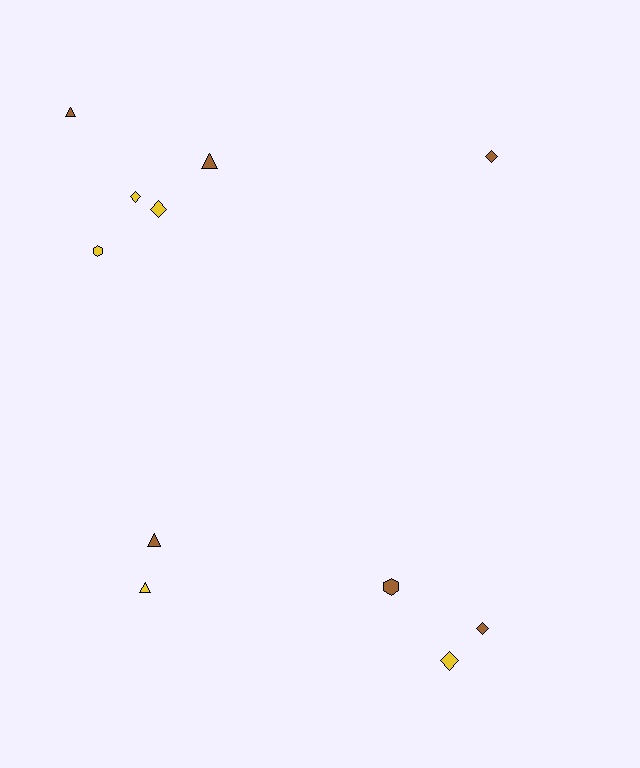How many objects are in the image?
There are 11 objects.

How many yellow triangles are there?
There is 1 yellow triangle.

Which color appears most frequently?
Brown, with 6 objects.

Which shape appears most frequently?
Diamond, with 5 objects.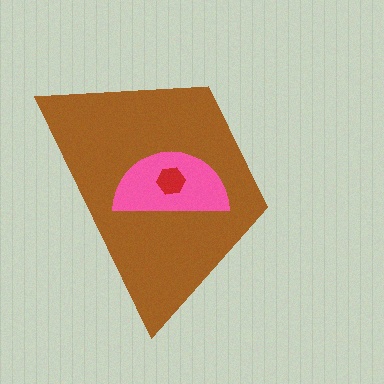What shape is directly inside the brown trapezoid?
The pink semicircle.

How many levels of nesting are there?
3.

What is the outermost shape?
The brown trapezoid.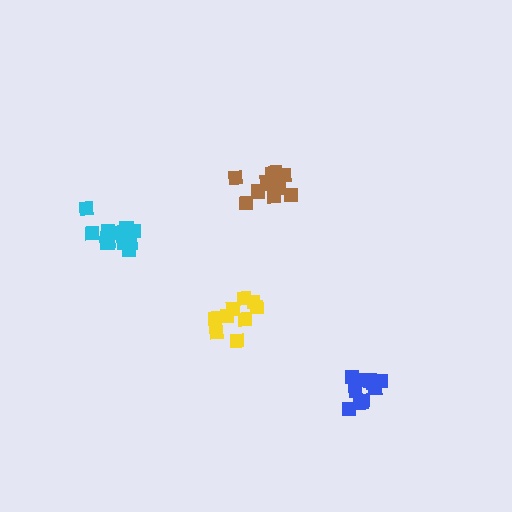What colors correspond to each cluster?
The clusters are colored: blue, yellow, brown, cyan.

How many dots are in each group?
Group 1: 12 dots, Group 2: 9 dots, Group 3: 13 dots, Group 4: 13 dots (47 total).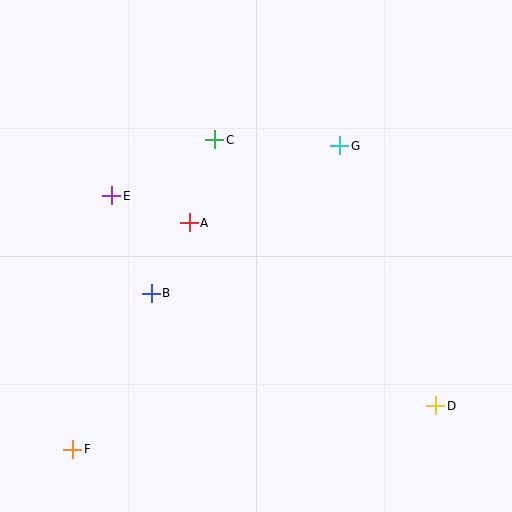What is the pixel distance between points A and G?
The distance between A and G is 169 pixels.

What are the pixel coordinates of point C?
Point C is at (215, 140).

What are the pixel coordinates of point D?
Point D is at (436, 406).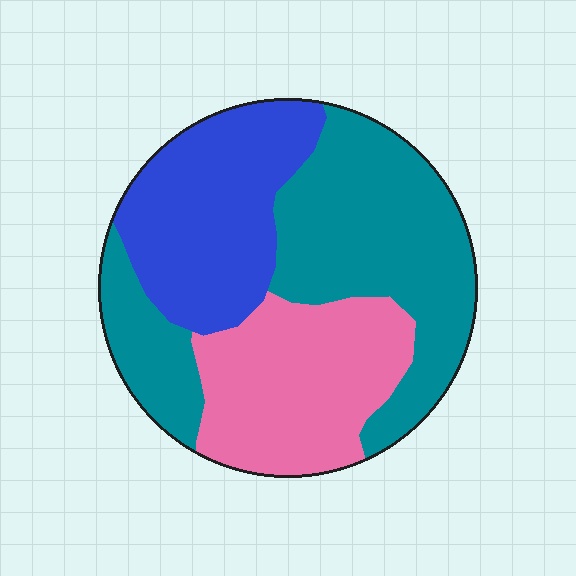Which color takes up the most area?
Teal, at roughly 45%.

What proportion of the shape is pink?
Pink takes up between a quarter and a half of the shape.